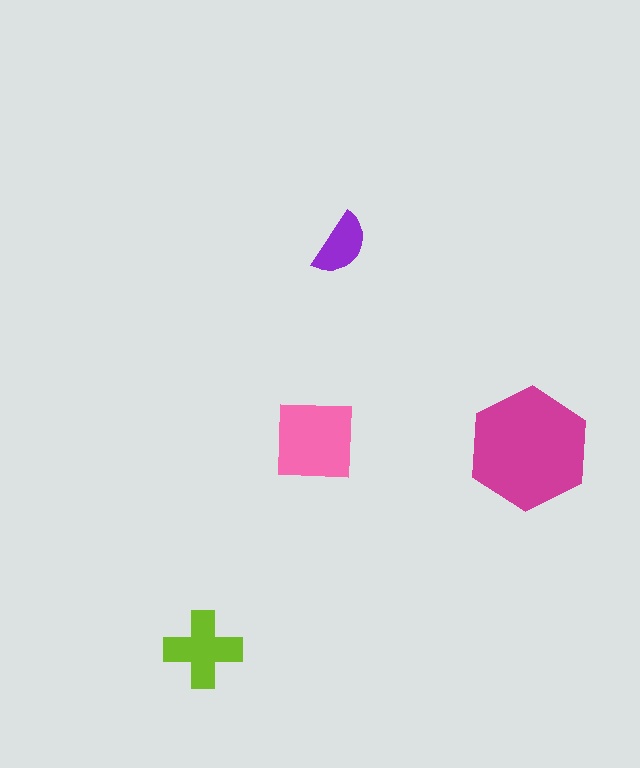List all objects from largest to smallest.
The magenta hexagon, the pink square, the lime cross, the purple semicircle.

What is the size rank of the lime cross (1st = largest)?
3rd.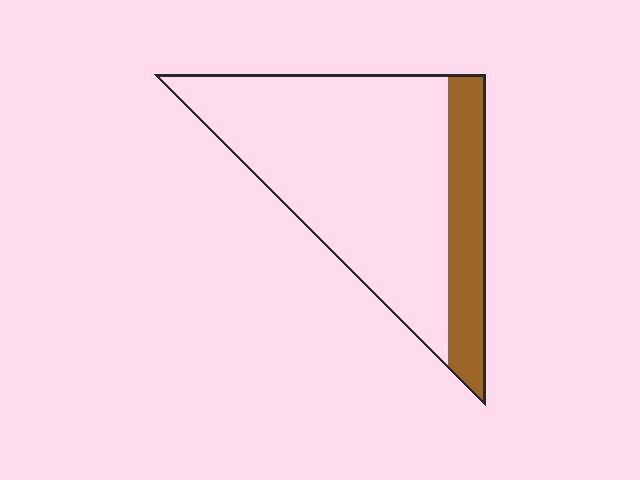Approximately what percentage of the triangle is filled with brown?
Approximately 20%.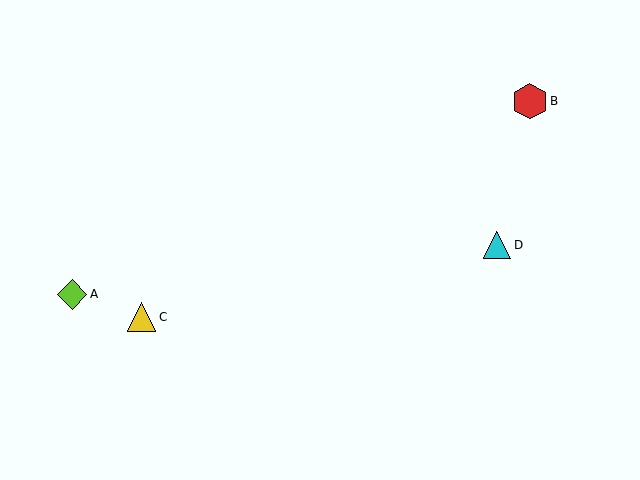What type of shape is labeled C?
Shape C is a yellow triangle.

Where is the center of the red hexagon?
The center of the red hexagon is at (530, 101).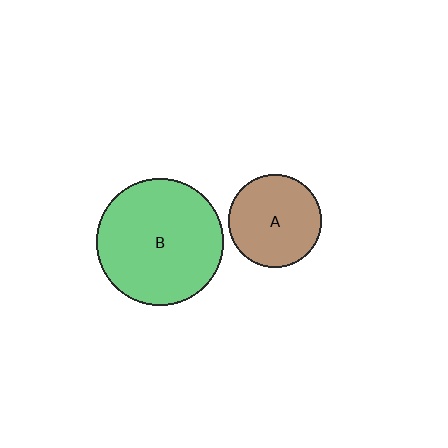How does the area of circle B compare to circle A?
Approximately 1.9 times.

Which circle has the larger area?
Circle B (green).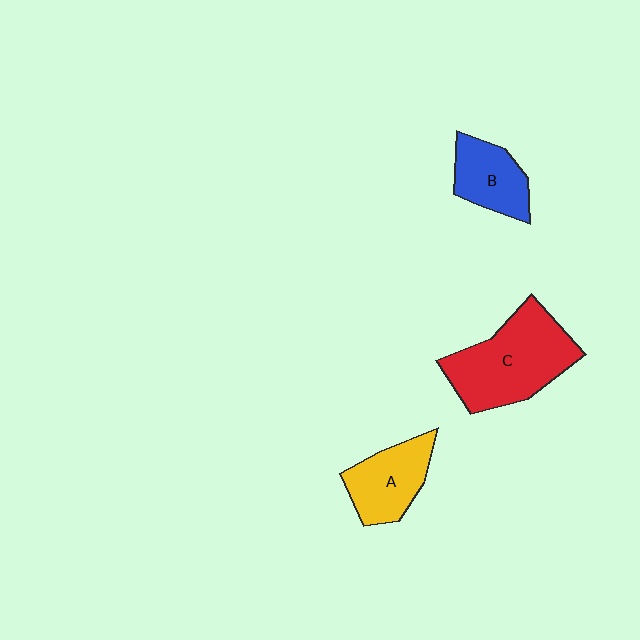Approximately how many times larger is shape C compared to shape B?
Approximately 1.9 times.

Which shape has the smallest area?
Shape B (blue).